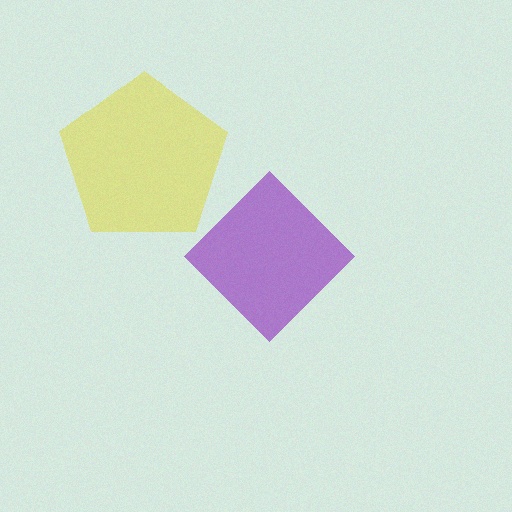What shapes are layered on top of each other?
The layered shapes are: a yellow pentagon, a purple diamond.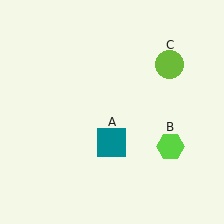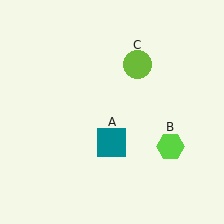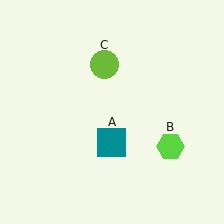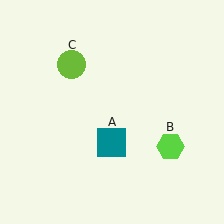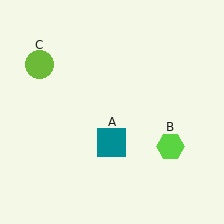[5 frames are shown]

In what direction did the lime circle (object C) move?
The lime circle (object C) moved left.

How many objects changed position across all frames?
1 object changed position: lime circle (object C).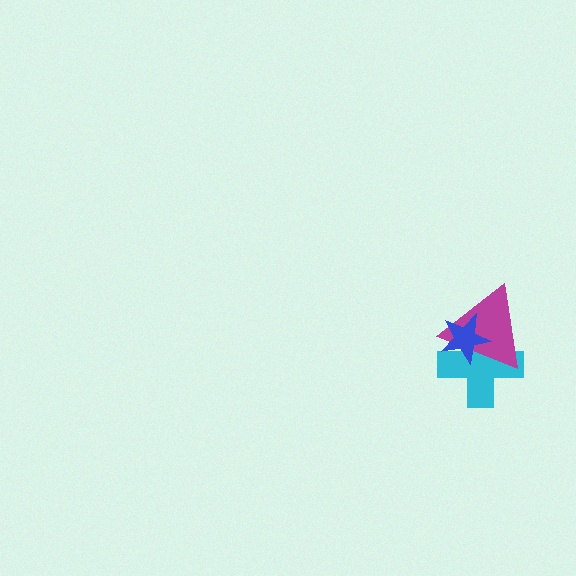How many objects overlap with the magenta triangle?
2 objects overlap with the magenta triangle.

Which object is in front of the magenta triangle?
The blue star is in front of the magenta triangle.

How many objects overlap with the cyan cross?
2 objects overlap with the cyan cross.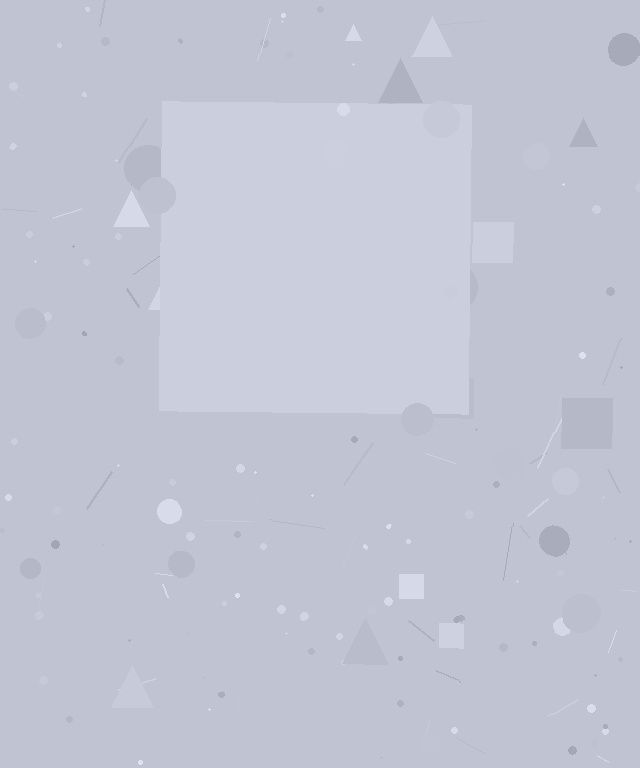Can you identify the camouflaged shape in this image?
The camouflaged shape is a square.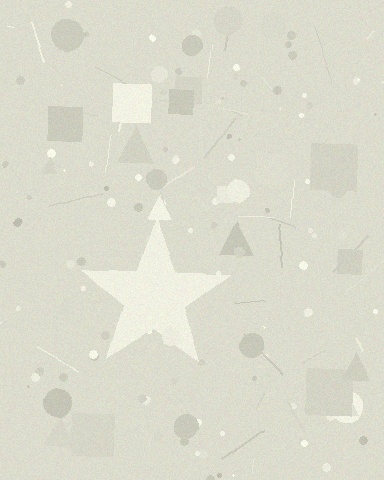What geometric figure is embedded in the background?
A star is embedded in the background.